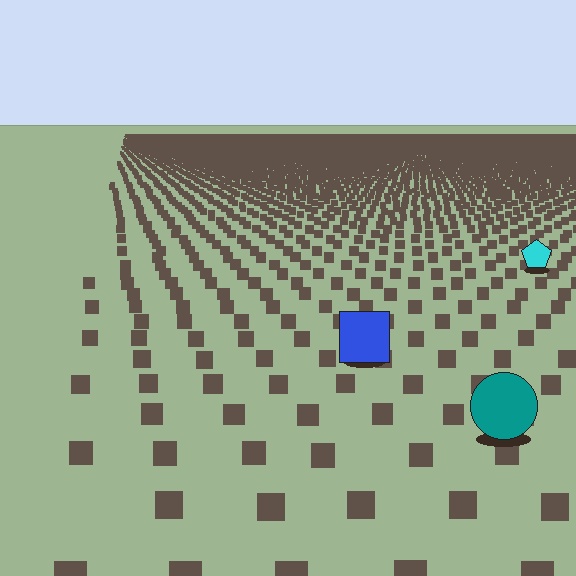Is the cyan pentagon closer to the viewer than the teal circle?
No. The teal circle is closer — you can tell from the texture gradient: the ground texture is coarser near it.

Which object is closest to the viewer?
The teal circle is closest. The texture marks near it are larger and more spread out.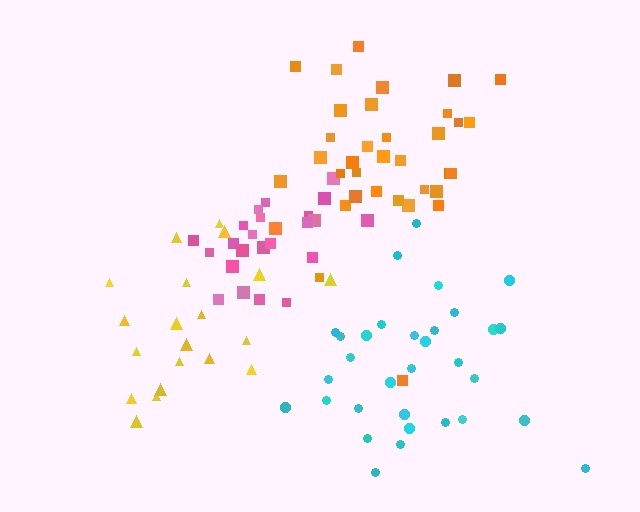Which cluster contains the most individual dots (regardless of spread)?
Orange (35).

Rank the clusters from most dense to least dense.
pink, cyan, orange, yellow.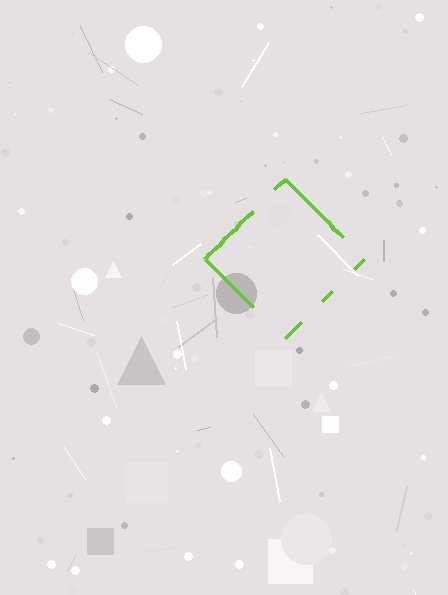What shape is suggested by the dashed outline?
The dashed outline suggests a diamond.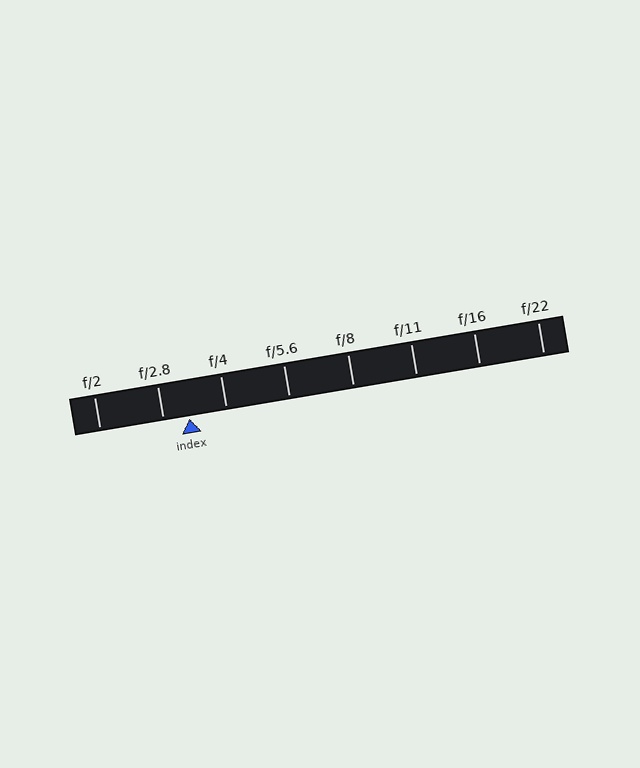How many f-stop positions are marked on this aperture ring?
There are 8 f-stop positions marked.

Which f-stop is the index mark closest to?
The index mark is closest to f/2.8.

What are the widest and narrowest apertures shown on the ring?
The widest aperture shown is f/2 and the narrowest is f/22.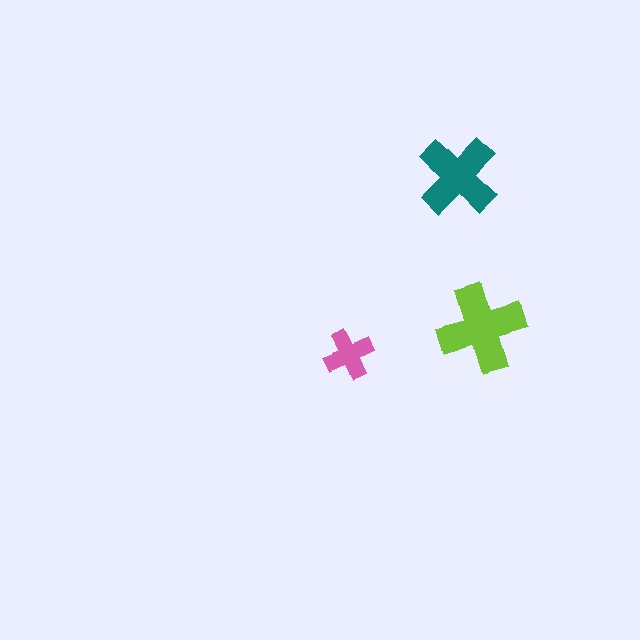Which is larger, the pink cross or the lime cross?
The lime one.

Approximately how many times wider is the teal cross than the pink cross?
About 1.5 times wider.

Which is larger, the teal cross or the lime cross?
The lime one.